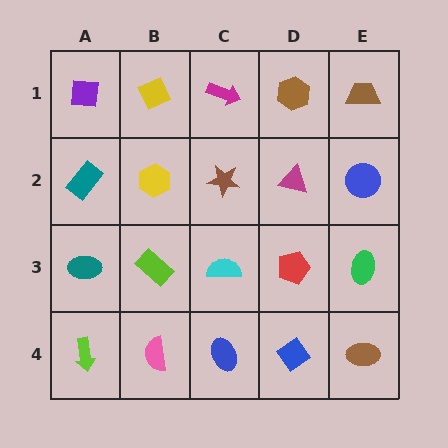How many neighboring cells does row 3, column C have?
4.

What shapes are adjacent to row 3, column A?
A teal rectangle (row 2, column A), a lime arrow (row 4, column A), a lime rectangle (row 3, column B).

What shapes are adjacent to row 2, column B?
A yellow diamond (row 1, column B), a lime rectangle (row 3, column B), a teal rectangle (row 2, column A), a brown star (row 2, column C).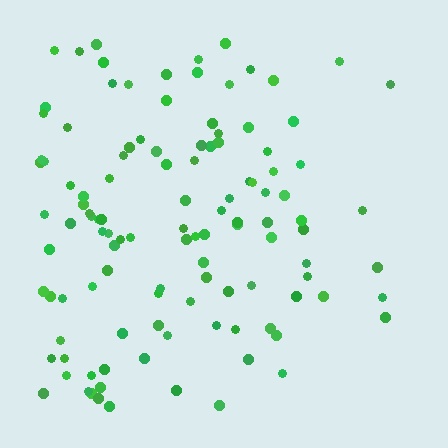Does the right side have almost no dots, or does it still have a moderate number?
Still a moderate number, just noticeably fewer than the left.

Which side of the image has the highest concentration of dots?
The left.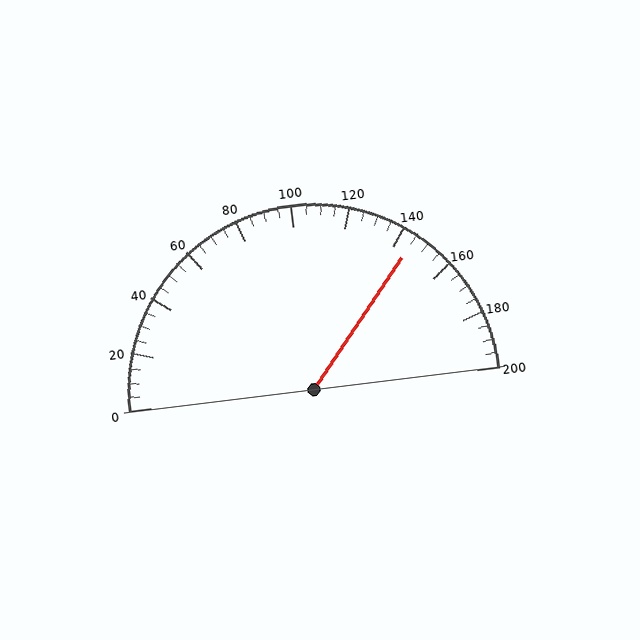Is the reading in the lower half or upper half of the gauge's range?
The reading is in the upper half of the range (0 to 200).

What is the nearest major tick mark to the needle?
The nearest major tick mark is 140.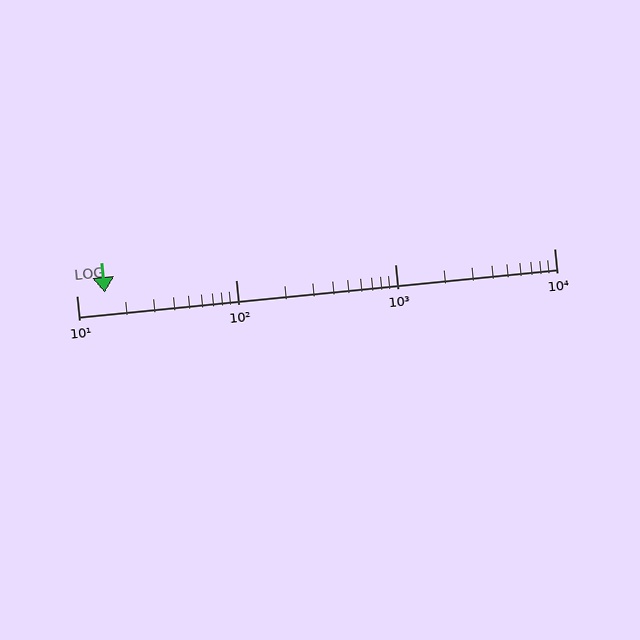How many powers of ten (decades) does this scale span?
The scale spans 3 decades, from 10 to 10000.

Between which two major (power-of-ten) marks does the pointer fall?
The pointer is between 10 and 100.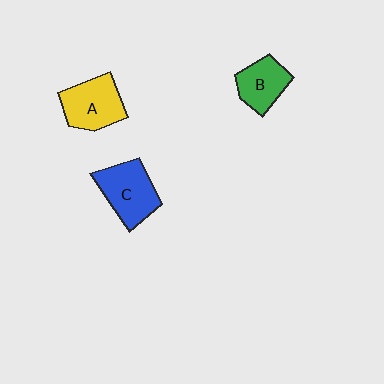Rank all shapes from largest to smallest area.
From largest to smallest: C (blue), A (yellow), B (green).